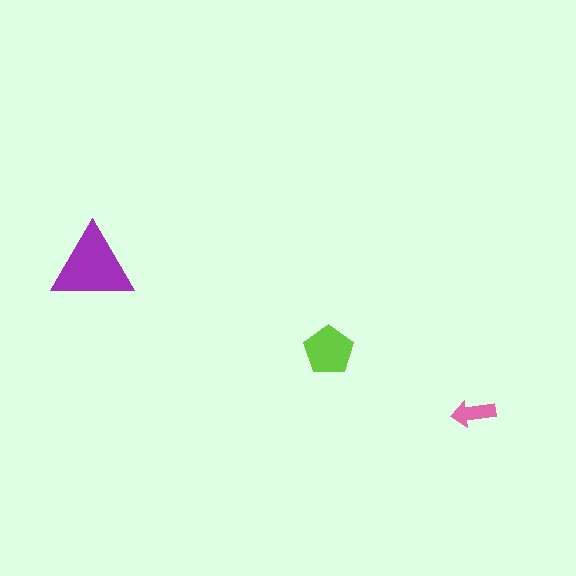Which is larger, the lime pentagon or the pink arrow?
The lime pentagon.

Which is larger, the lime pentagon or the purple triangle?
The purple triangle.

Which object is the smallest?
The pink arrow.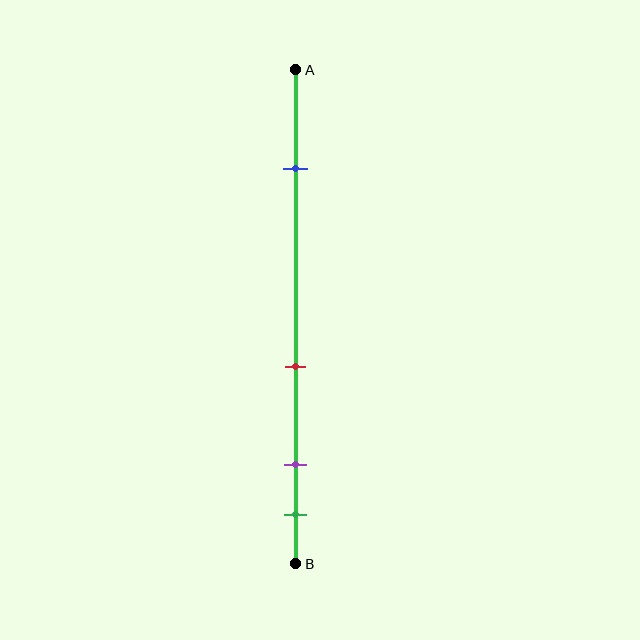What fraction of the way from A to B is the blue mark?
The blue mark is approximately 20% (0.2) of the way from A to B.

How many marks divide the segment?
There are 4 marks dividing the segment.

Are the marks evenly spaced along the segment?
No, the marks are not evenly spaced.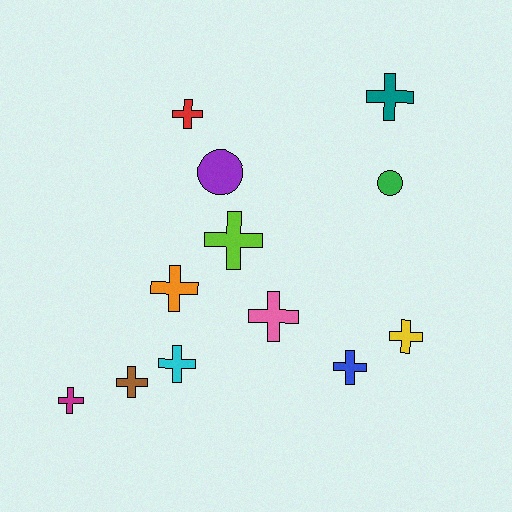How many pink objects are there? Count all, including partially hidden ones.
There is 1 pink object.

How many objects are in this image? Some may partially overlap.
There are 12 objects.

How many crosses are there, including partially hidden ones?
There are 10 crosses.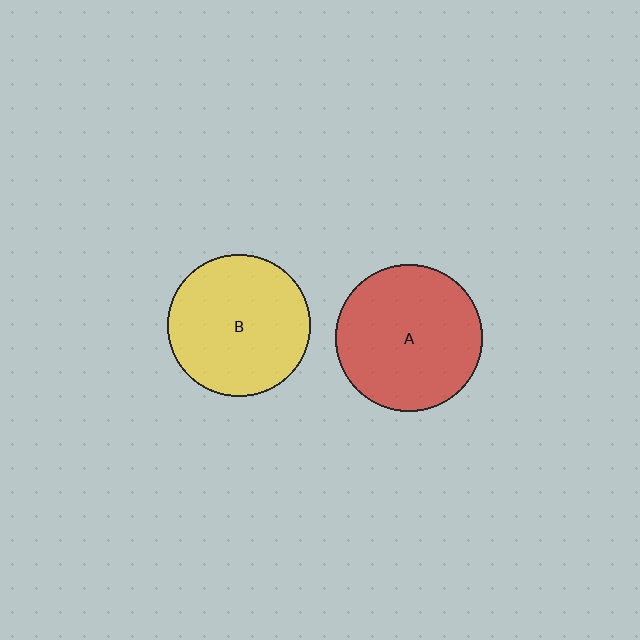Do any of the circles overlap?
No, none of the circles overlap.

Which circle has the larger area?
Circle A (red).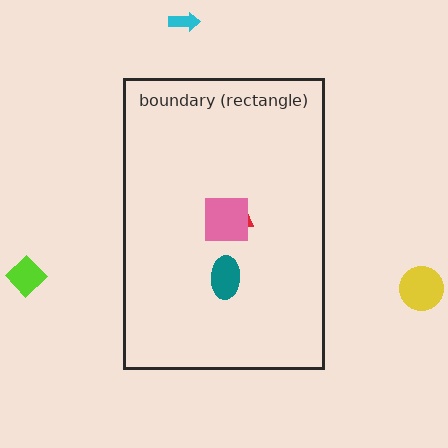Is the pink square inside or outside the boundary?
Inside.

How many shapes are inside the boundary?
4 inside, 3 outside.